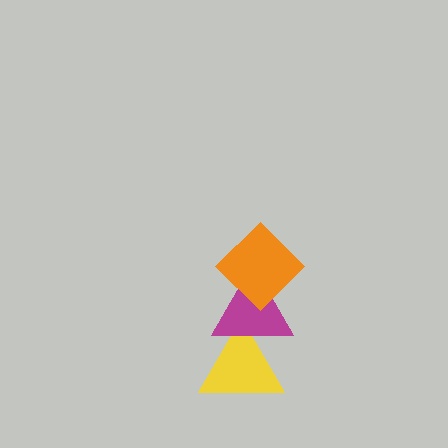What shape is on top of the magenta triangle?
The orange diamond is on top of the magenta triangle.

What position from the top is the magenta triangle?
The magenta triangle is 2nd from the top.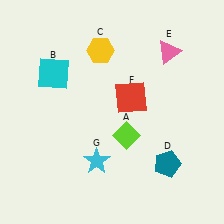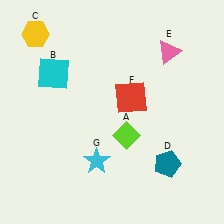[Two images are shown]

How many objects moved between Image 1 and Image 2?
1 object moved between the two images.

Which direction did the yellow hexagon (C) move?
The yellow hexagon (C) moved left.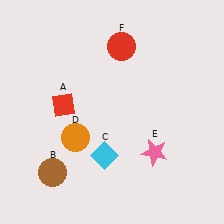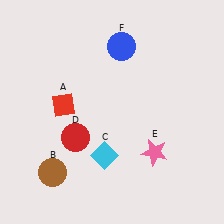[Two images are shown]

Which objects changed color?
D changed from orange to red. F changed from red to blue.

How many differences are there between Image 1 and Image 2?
There are 2 differences between the two images.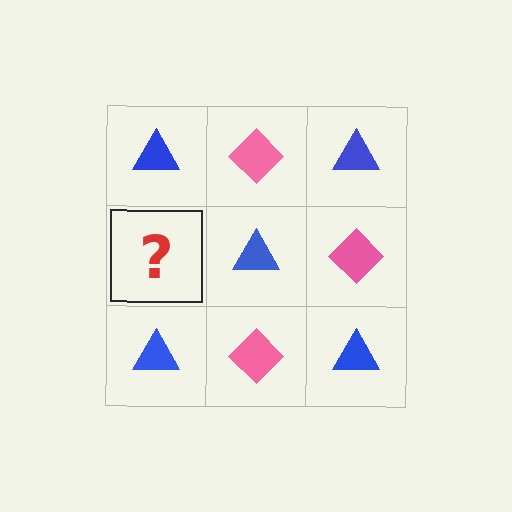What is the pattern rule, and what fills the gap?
The rule is that it alternates blue triangle and pink diamond in a checkerboard pattern. The gap should be filled with a pink diamond.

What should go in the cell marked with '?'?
The missing cell should contain a pink diamond.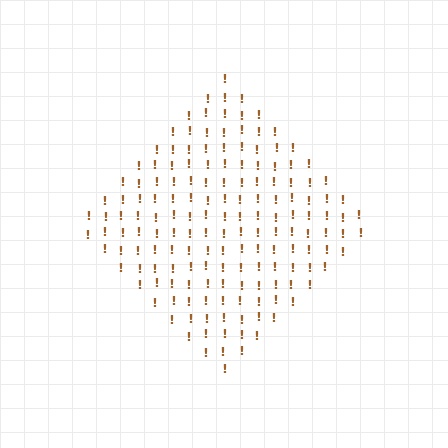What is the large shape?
The large shape is a diamond.